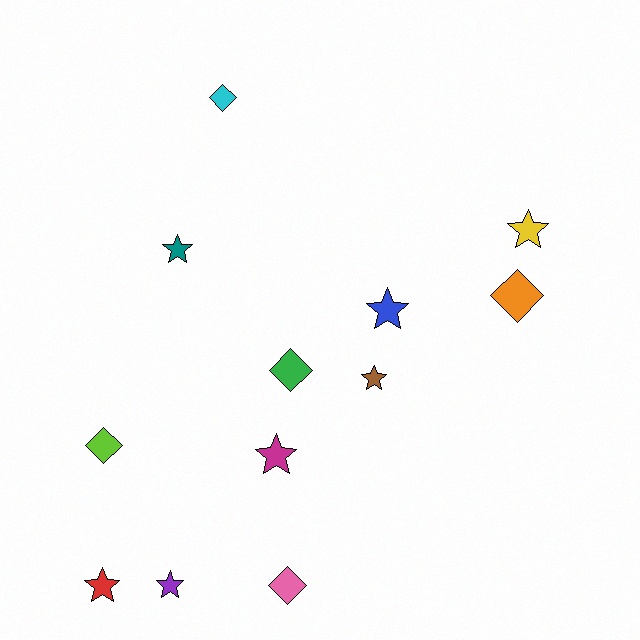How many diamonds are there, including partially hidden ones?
There are 5 diamonds.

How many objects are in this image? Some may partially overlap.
There are 12 objects.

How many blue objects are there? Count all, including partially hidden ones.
There is 1 blue object.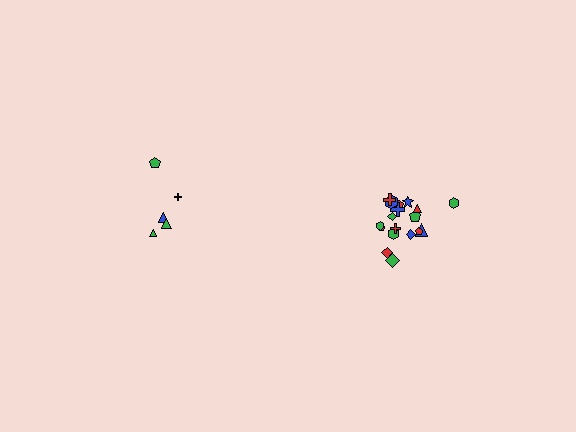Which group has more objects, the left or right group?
The right group.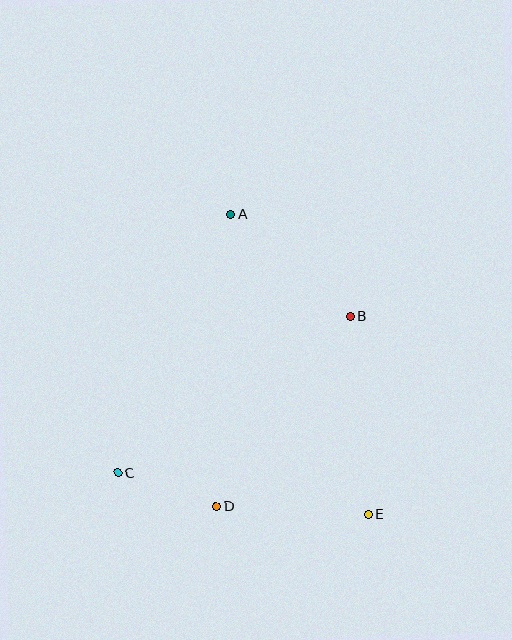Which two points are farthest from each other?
Points A and E are farthest from each other.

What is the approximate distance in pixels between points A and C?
The distance between A and C is approximately 282 pixels.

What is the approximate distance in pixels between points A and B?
The distance between A and B is approximately 157 pixels.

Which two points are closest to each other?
Points C and D are closest to each other.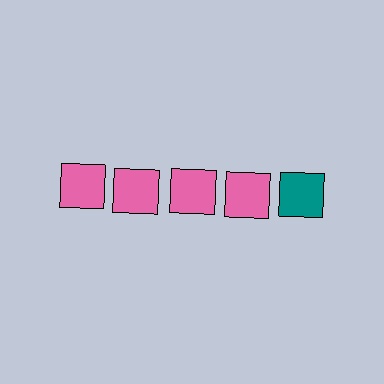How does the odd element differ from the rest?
It has a different color: teal instead of pink.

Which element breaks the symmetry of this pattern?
The teal square in the top row, rightmost column breaks the symmetry. All other shapes are pink squares.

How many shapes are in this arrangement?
There are 5 shapes arranged in a grid pattern.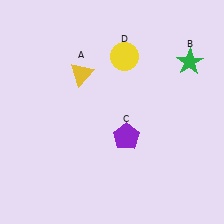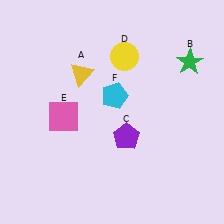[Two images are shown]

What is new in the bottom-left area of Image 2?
A pink square (E) was added in the bottom-left area of Image 2.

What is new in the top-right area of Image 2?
A cyan pentagon (F) was added in the top-right area of Image 2.